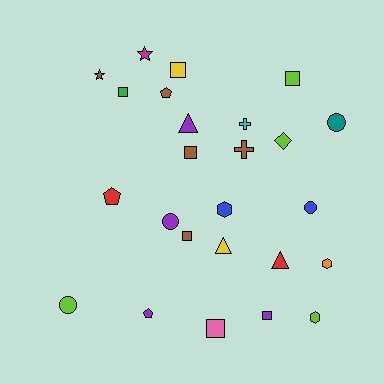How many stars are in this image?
There are 2 stars.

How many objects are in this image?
There are 25 objects.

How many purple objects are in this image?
There are 4 purple objects.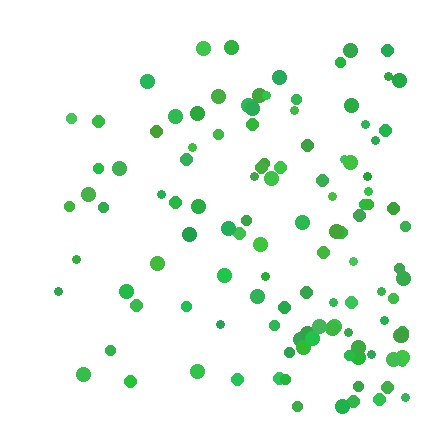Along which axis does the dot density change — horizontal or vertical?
Horizontal.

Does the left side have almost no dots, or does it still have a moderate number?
Still a moderate number, just noticeably fewer than the right.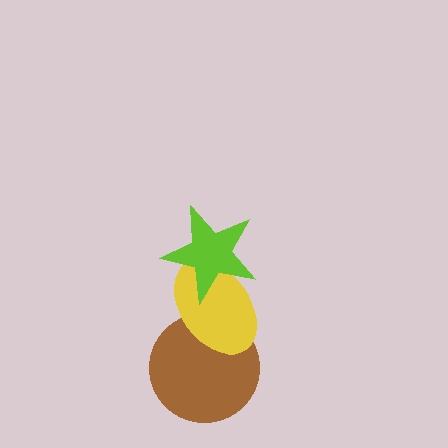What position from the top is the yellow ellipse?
The yellow ellipse is 2nd from the top.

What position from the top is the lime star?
The lime star is 1st from the top.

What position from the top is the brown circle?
The brown circle is 3rd from the top.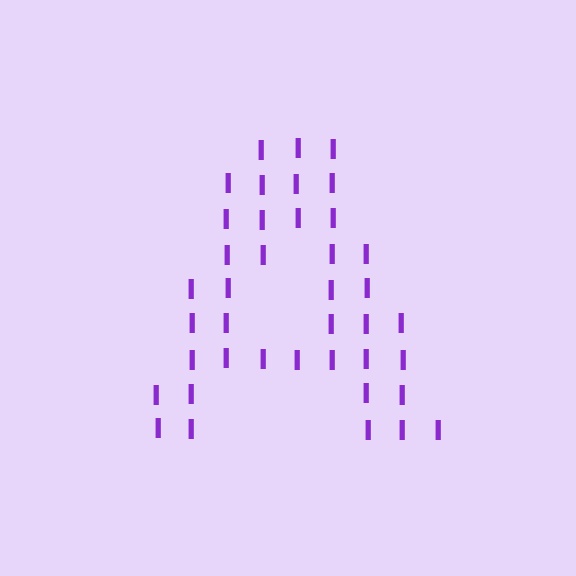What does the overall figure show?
The overall figure shows the letter A.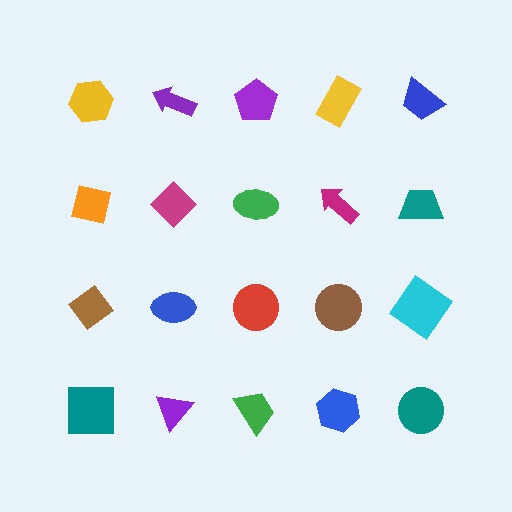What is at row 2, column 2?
A magenta diamond.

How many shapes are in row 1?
5 shapes.